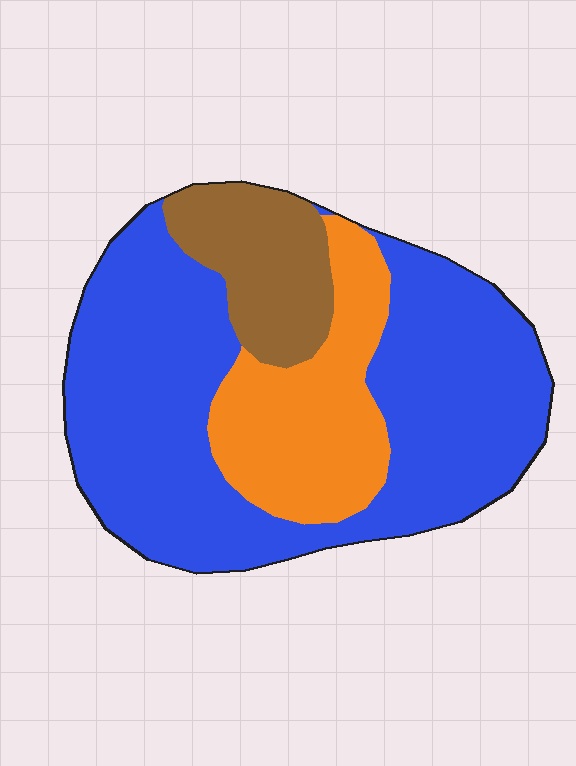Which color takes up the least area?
Brown, at roughly 15%.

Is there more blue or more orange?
Blue.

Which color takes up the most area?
Blue, at roughly 65%.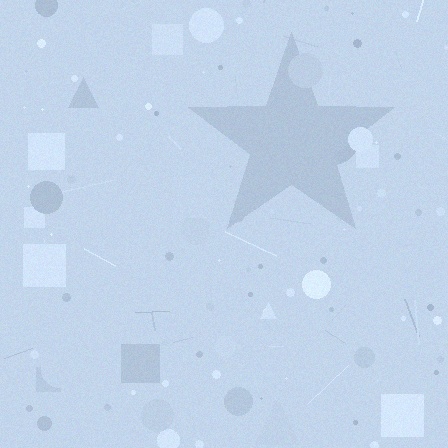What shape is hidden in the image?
A star is hidden in the image.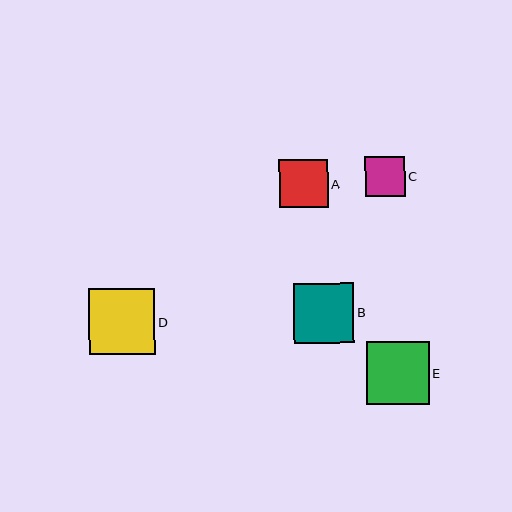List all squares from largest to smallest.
From largest to smallest: D, E, B, A, C.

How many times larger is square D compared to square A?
Square D is approximately 1.4 times the size of square A.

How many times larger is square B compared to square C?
Square B is approximately 1.5 times the size of square C.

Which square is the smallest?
Square C is the smallest with a size of approximately 40 pixels.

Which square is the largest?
Square D is the largest with a size of approximately 66 pixels.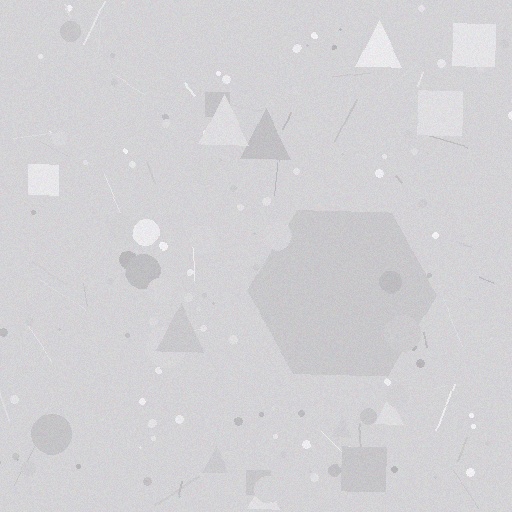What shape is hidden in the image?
A hexagon is hidden in the image.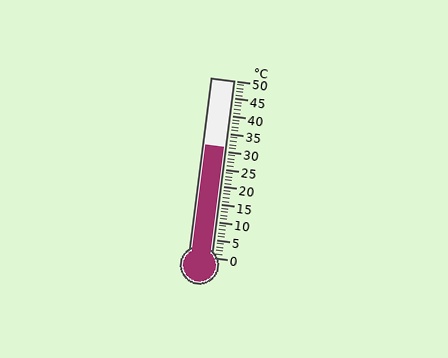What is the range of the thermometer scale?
The thermometer scale ranges from 0°C to 50°C.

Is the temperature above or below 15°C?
The temperature is above 15°C.